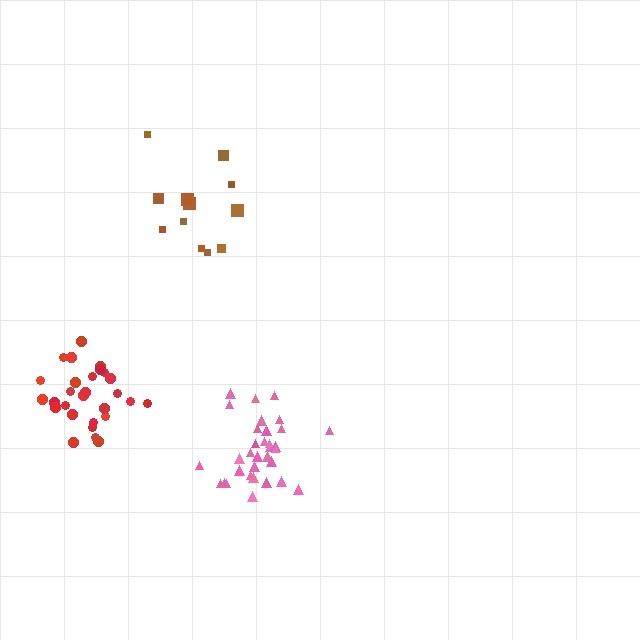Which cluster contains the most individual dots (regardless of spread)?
Pink (33).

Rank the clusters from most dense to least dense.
red, pink, brown.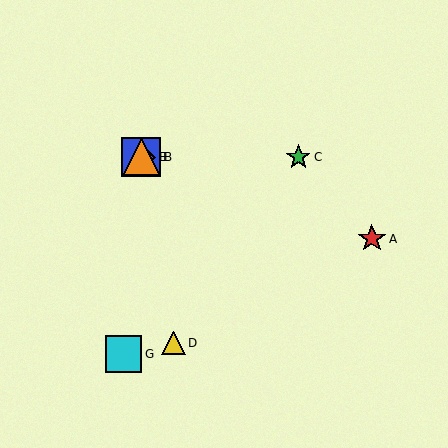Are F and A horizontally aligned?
No, F is at y≈157 and A is at y≈239.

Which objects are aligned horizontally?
Objects B, C, E, F are aligned horizontally.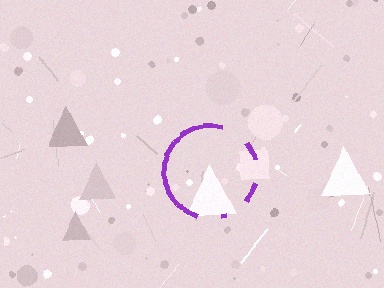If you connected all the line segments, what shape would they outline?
They would outline a circle.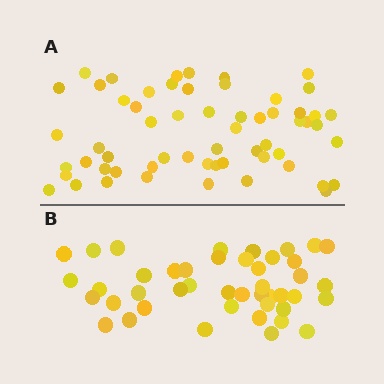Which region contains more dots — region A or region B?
Region A (the top region) has more dots.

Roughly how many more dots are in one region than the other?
Region A has approximately 15 more dots than region B.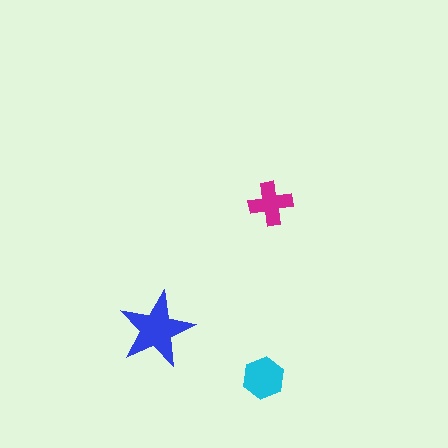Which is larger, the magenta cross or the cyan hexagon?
The cyan hexagon.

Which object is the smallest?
The magenta cross.